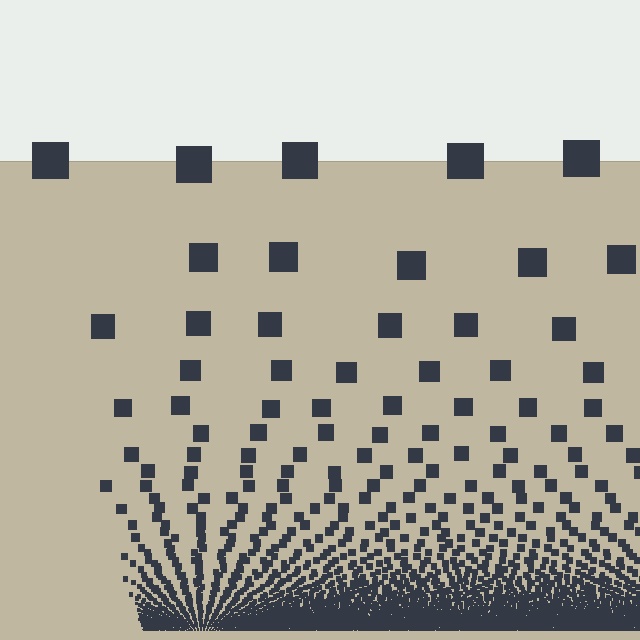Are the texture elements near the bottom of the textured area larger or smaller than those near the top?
Smaller. The gradient is inverted — elements near the bottom are smaller and denser.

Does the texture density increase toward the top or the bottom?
Density increases toward the bottom.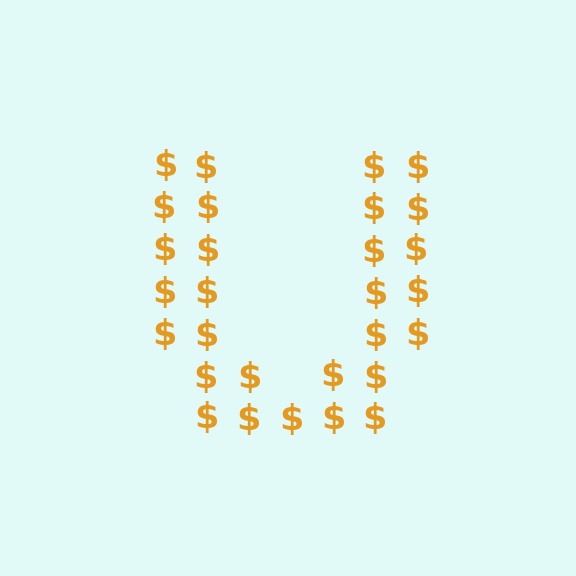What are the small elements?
The small elements are dollar signs.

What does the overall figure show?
The overall figure shows the letter U.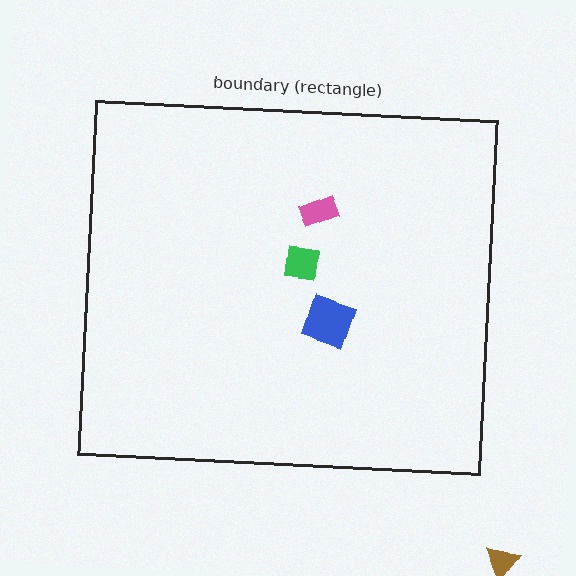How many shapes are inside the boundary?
3 inside, 1 outside.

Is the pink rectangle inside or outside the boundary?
Inside.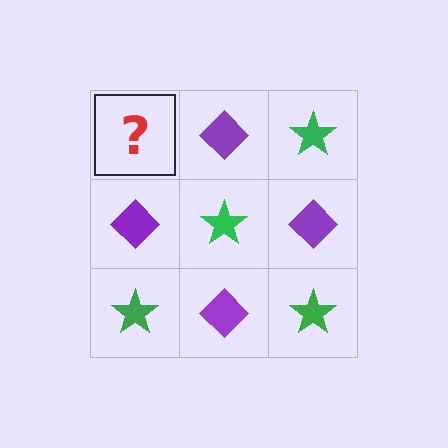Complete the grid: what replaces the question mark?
The question mark should be replaced with a green star.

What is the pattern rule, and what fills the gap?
The rule is that it alternates green star and purple diamond in a checkerboard pattern. The gap should be filled with a green star.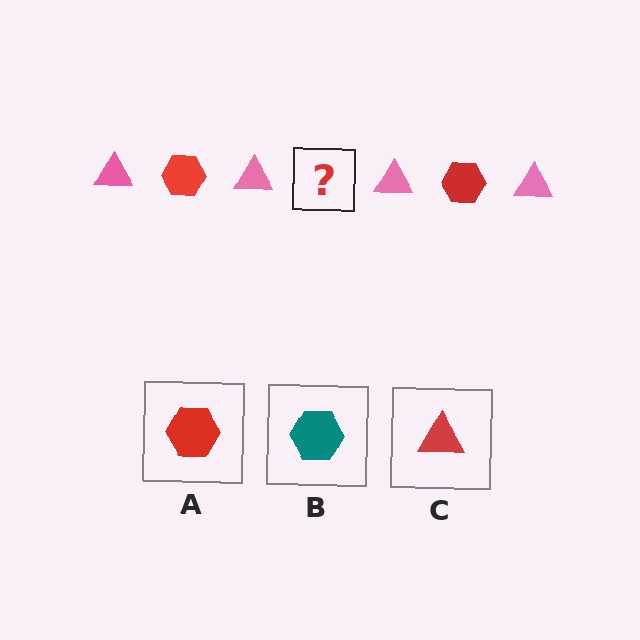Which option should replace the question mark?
Option A.